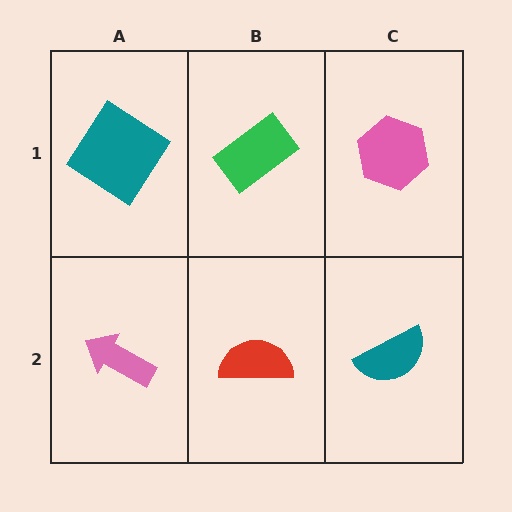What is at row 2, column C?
A teal semicircle.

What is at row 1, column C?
A pink hexagon.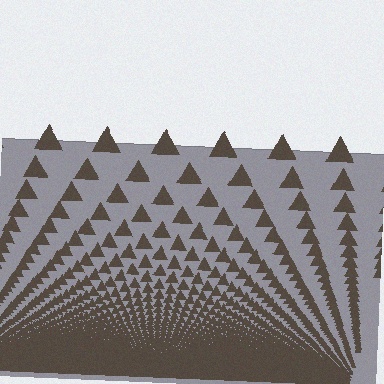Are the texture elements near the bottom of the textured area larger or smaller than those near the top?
Smaller. The gradient is inverted — elements near the bottom are smaller and denser.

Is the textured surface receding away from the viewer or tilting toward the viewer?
The surface appears to tilt toward the viewer. Texture elements get larger and sparser toward the top.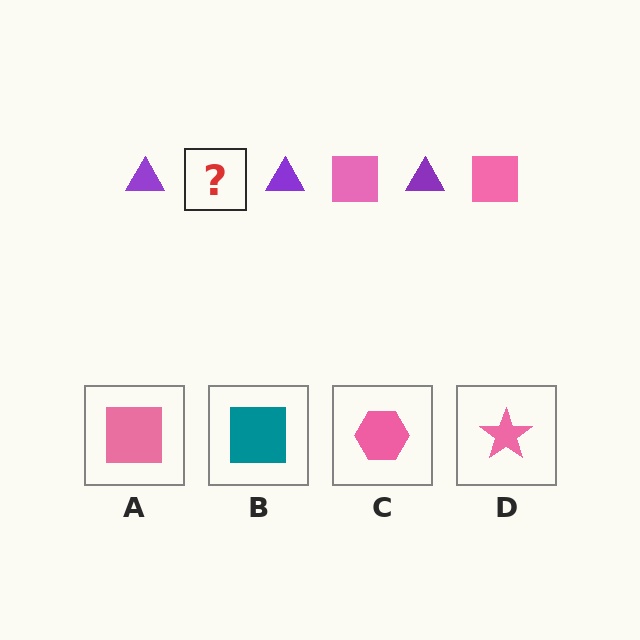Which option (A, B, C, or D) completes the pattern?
A.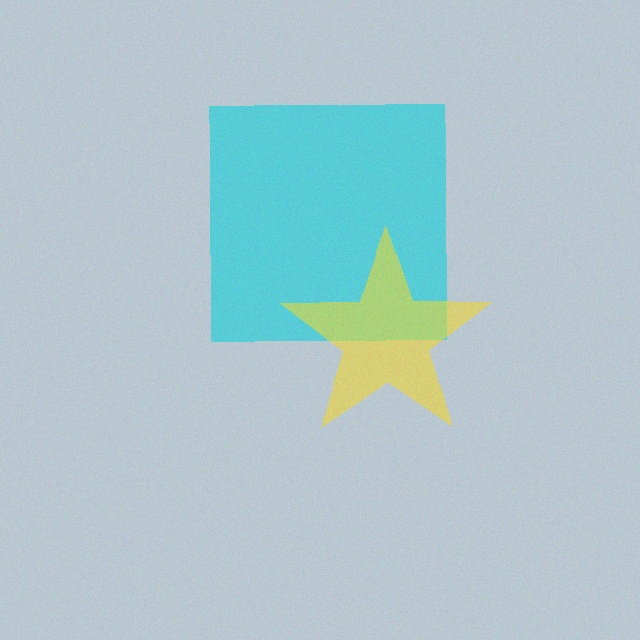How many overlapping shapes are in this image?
There are 2 overlapping shapes in the image.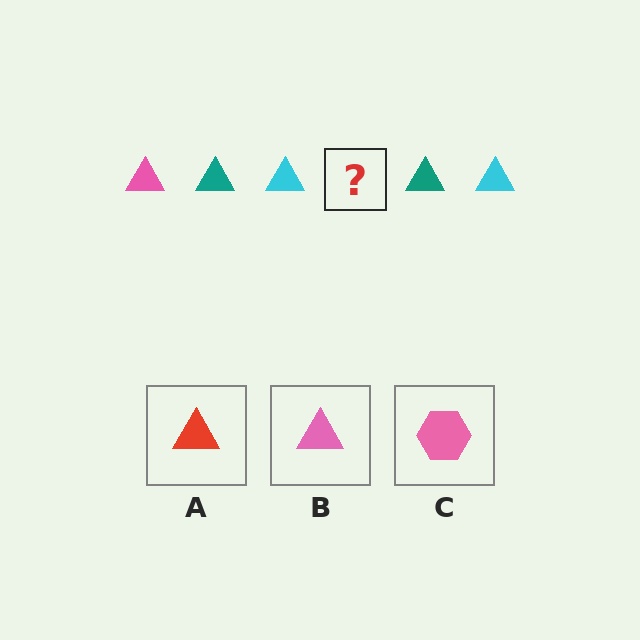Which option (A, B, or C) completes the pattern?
B.